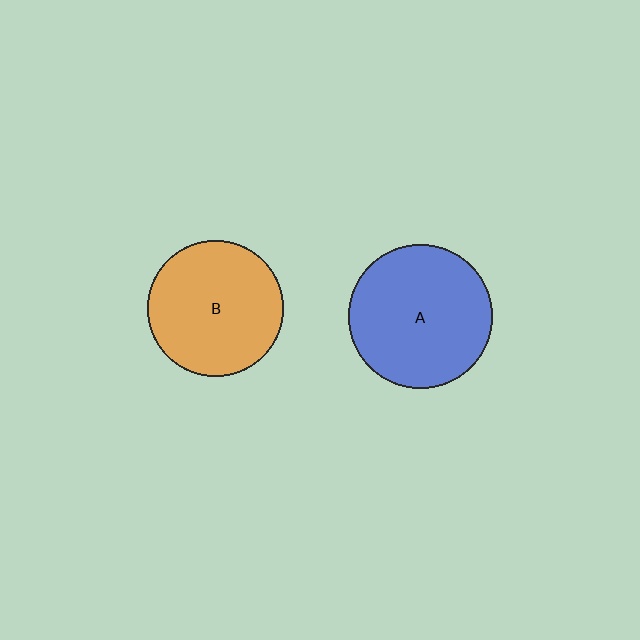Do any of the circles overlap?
No, none of the circles overlap.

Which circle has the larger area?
Circle A (blue).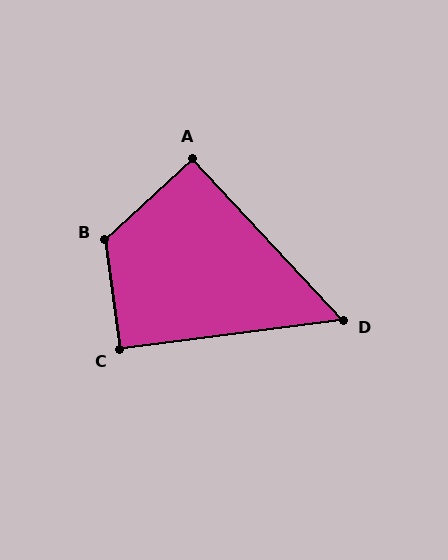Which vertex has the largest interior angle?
B, at approximately 125 degrees.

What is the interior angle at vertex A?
Approximately 90 degrees (approximately right).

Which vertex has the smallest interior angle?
D, at approximately 55 degrees.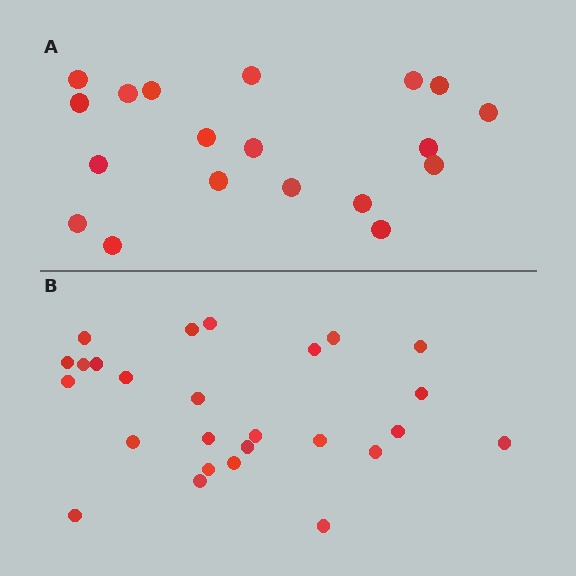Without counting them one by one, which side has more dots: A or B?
Region B (the bottom region) has more dots.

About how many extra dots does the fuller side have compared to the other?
Region B has roughly 8 or so more dots than region A.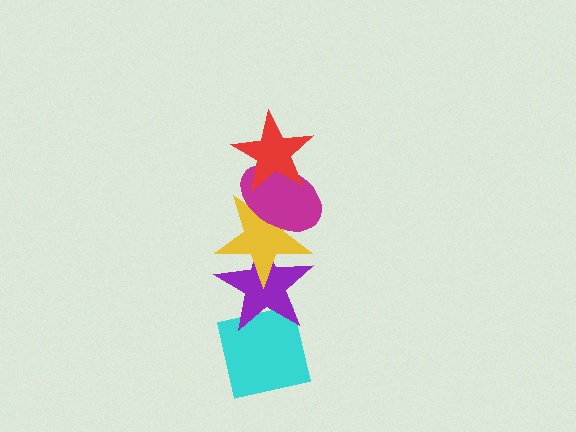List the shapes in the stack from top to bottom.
From top to bottom: the red star, the magenta ellipse, the yellow star, the purple star, the cyan square.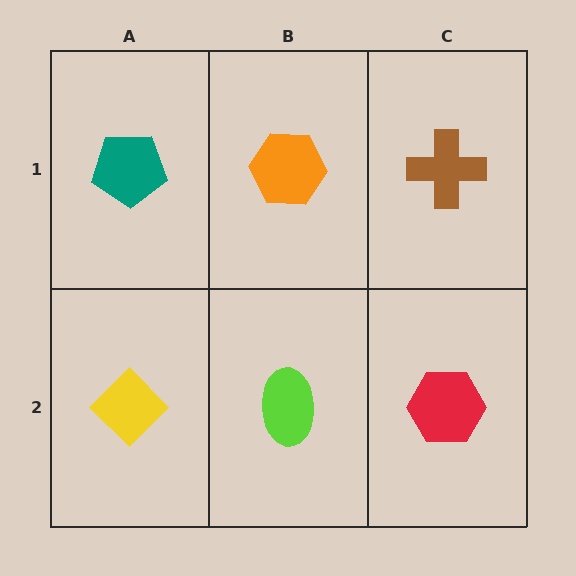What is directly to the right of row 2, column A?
A lime ellipse.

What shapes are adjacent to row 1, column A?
A yellow diamond (row 2, column A), an orange hexagon (row 1, column B).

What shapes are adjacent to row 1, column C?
A red hexagon (row 2, column C), an orange hexagon (row 1, column B).